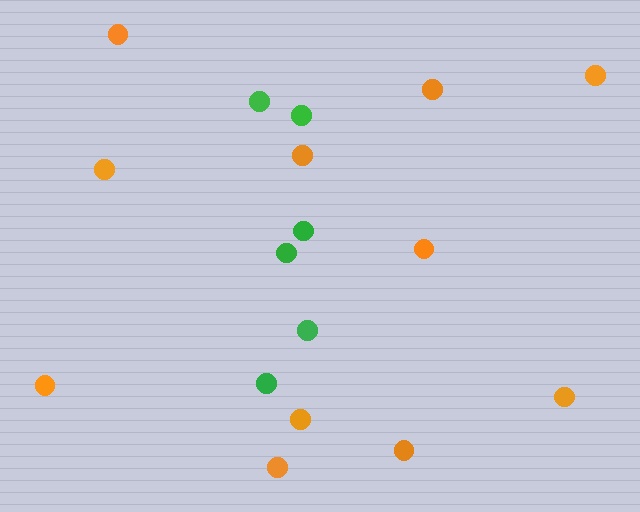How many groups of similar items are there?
There are 2 groups: one group of orange circles (11) and one group of green circles (6).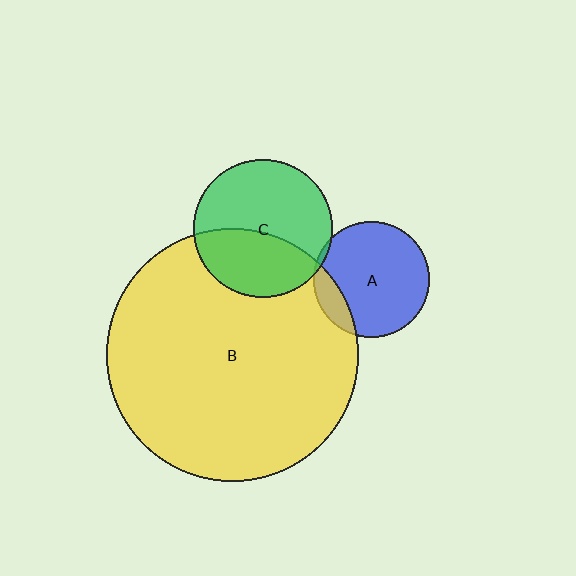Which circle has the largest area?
Circle B (yellow).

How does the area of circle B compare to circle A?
Approximately 4.8 times.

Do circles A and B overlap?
Yes.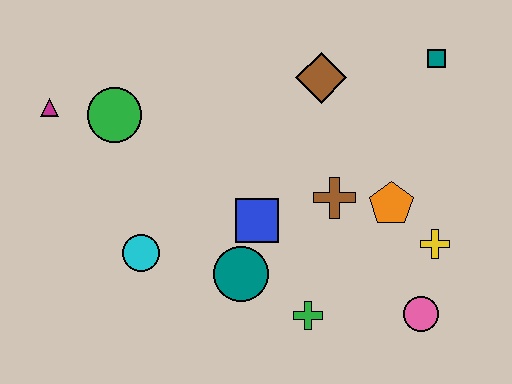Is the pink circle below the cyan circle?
Yes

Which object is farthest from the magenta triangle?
The pink circle is farthest from the magenta triangle.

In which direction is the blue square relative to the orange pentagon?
The blue square is to the left of the orange pentagon.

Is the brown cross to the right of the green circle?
Yes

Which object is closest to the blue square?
The teal circle is closest to the blue square.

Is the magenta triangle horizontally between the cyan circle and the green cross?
No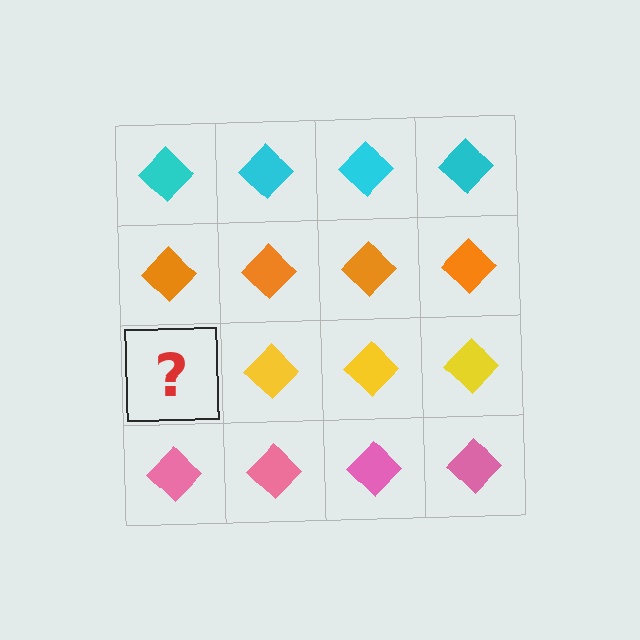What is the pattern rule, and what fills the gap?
The rule is that each row has a consistent color. The gap should be filled with a yellow diamond.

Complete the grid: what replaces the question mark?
The question mark should be replaced with a yellow diamond.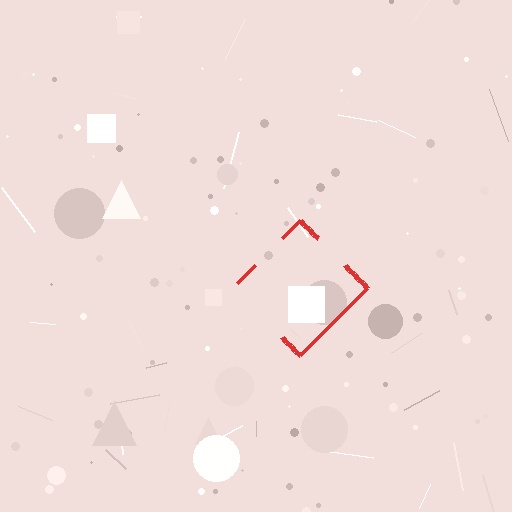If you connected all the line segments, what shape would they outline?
They would outline a diamond.